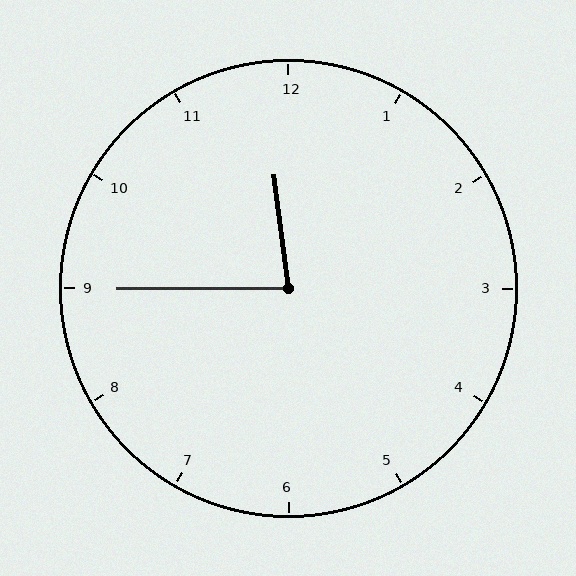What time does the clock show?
11:45.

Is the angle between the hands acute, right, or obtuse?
It is acute.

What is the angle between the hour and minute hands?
Approximately 82 degrees.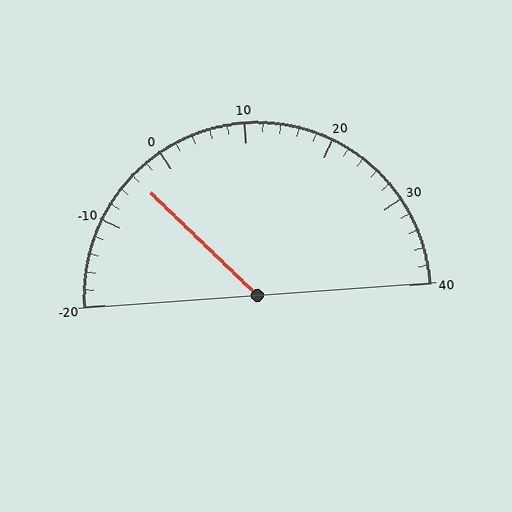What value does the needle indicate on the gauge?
The needle indicates approximately -4.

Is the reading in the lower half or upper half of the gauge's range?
The reading is in the lower half of the range (-20 to 40).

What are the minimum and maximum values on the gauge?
The gauge ranges from -20 to 40.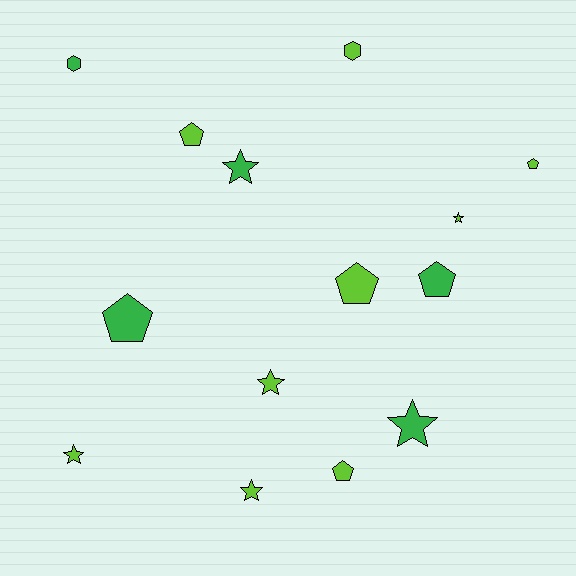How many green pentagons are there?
There are 2 green pentagons.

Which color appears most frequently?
Lime, with 9 objects.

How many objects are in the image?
There are 14 objects.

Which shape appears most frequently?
Star, with 6 objects.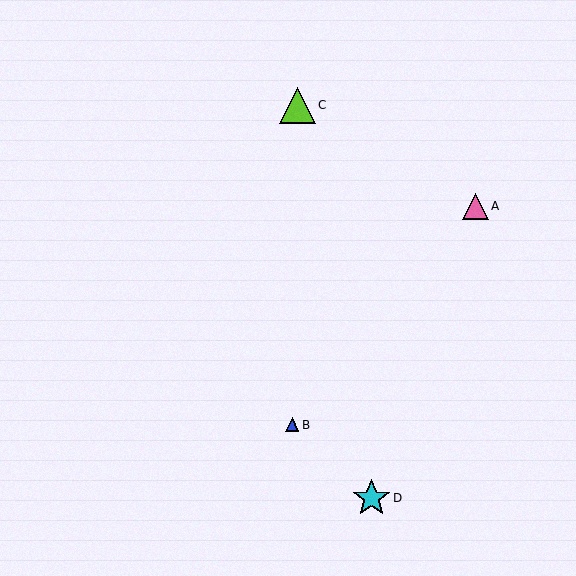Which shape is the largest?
The cyan star (labeled D) is the largest.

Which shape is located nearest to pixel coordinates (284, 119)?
The lime triangle (labeled C) at (297, 105) is nearest to that location.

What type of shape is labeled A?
Shape A is a pink triangle.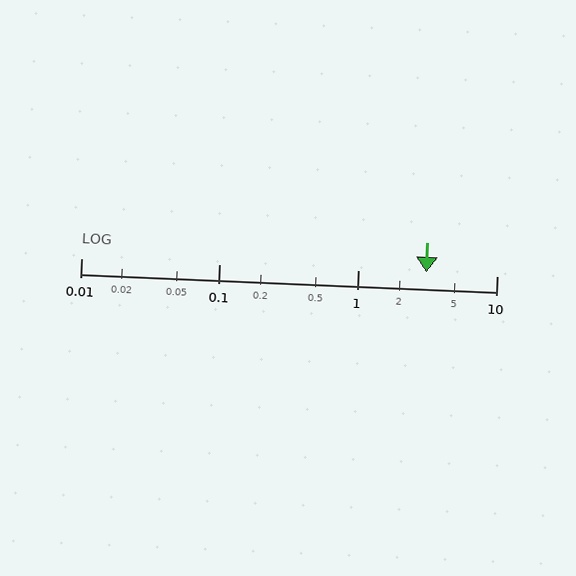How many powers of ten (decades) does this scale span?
The scale spans 3 decades, from 0.01 to 10.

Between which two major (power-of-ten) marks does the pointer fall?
The pointer is between 1 and 10.